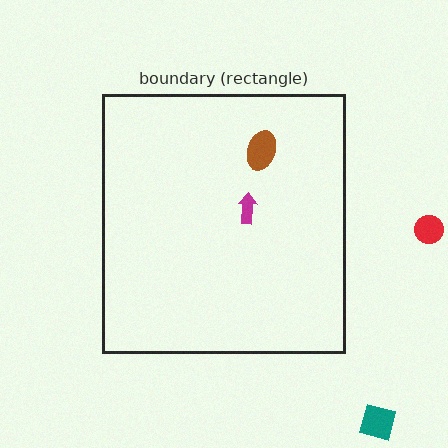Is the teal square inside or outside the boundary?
Outside.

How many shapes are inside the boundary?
2 inside, 2 outside.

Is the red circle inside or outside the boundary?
Outside.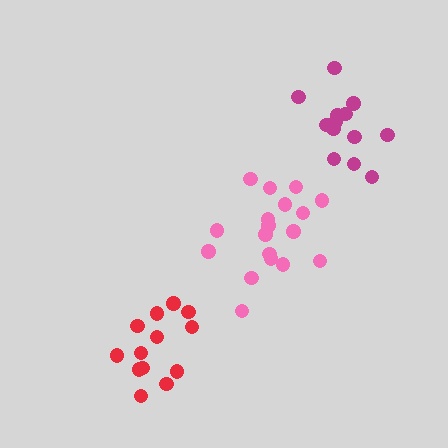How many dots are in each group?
Group 1: 18 dots, Group 2: 13 dots, Group 3: 13 dots (44 total).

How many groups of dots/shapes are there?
There are 3 groups.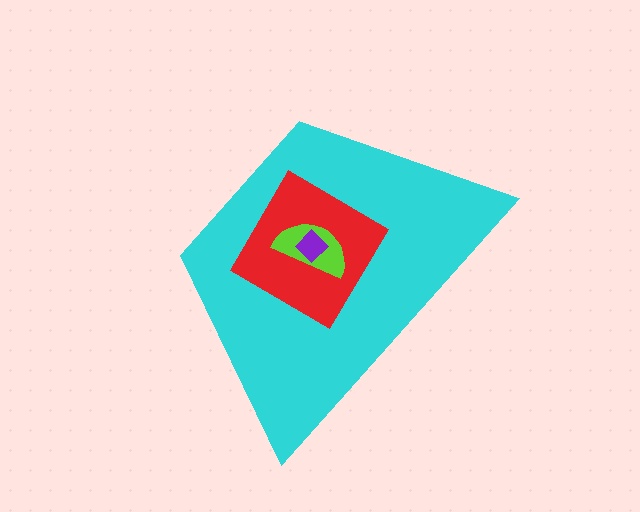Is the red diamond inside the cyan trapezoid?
Yes.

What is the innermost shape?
The purple diamond.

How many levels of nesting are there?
4.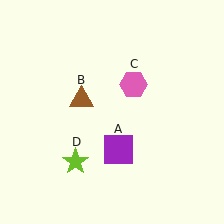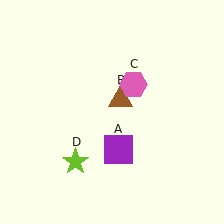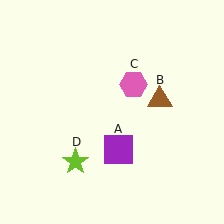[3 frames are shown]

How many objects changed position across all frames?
1 object changed position: brown triangle (object B).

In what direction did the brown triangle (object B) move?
The brown triangle (object B) moved right.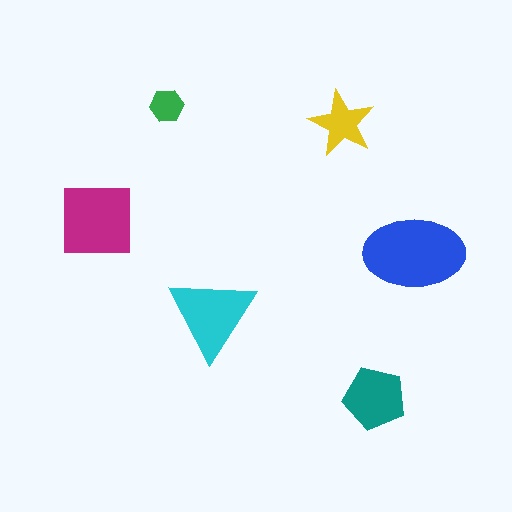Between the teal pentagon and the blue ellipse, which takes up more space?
The blue ellipse.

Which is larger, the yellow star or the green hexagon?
The yellow star.